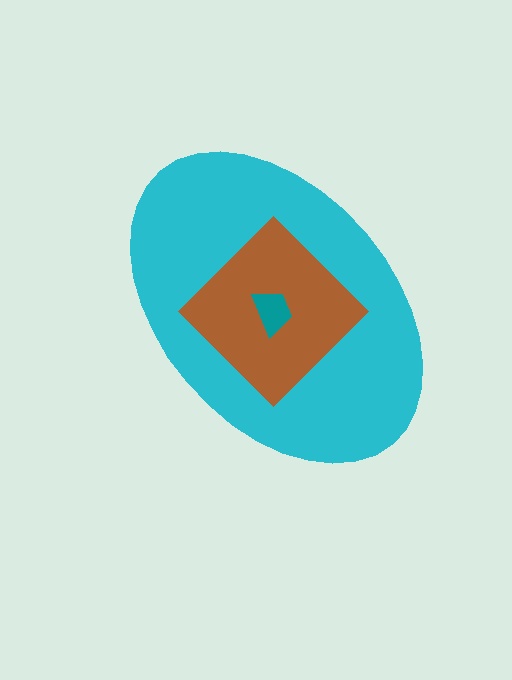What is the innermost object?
The teal trapezoid.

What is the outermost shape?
The cyan ellipse.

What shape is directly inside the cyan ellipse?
The brown diamond.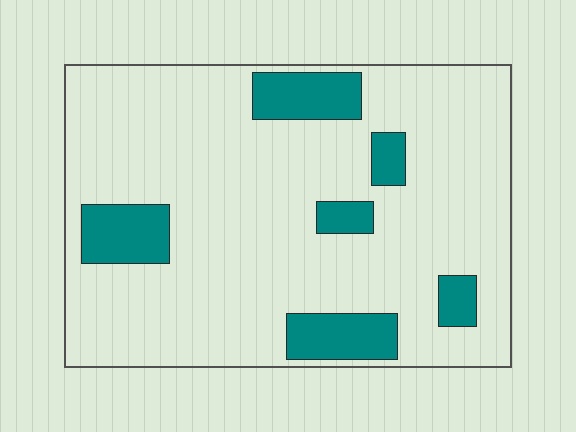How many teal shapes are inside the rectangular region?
6.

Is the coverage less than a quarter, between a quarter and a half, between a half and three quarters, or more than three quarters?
Less than a quarter.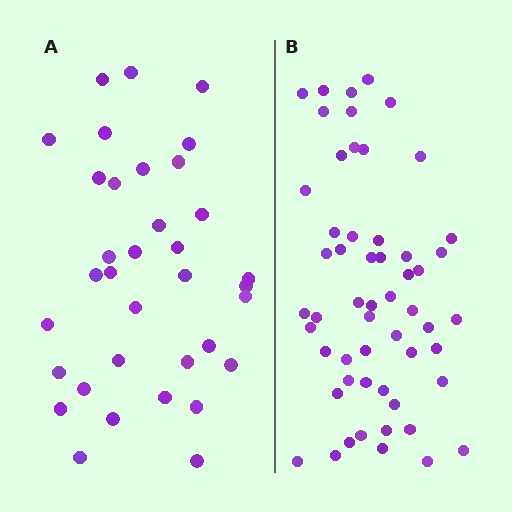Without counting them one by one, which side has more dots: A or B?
Region B (the right region) has more dots.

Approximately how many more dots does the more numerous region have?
Region B has approximately 20 more dots than region A.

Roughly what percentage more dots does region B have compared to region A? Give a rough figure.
About 55% more.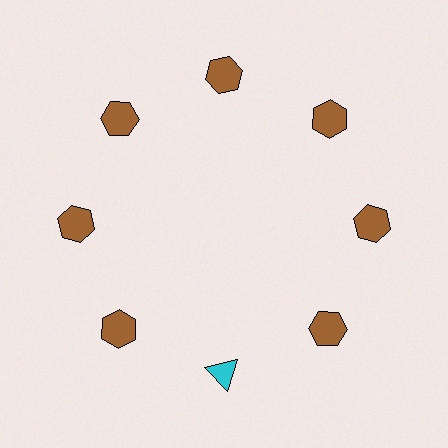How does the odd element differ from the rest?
It differs in both color (cyan instead of brown) and shape (triangle instead of hexagon).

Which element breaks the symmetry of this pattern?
The cyan triangle at roughly the 6 o'clock position breaks the symmetry. All other shapes are brown hexagons.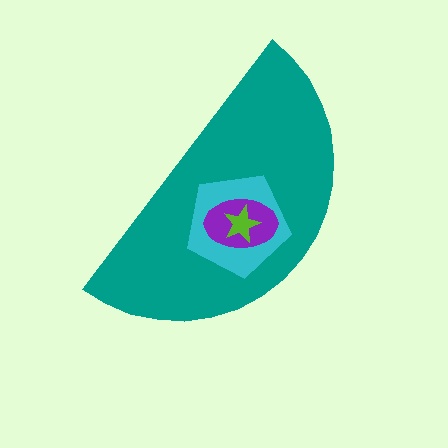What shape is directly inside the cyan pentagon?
The purple ellipse.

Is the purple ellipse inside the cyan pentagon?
Yes.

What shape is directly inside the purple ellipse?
The lime star.